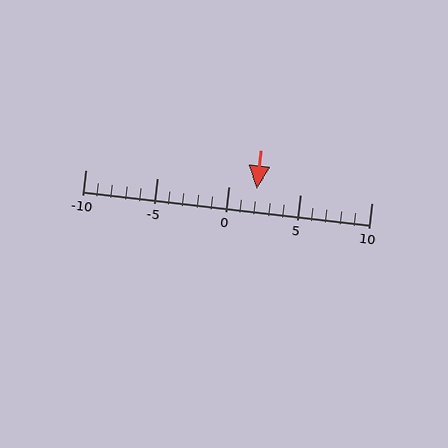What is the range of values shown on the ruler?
The ruler shows values from -10 to 10.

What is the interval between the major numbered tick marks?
The major tick marks are spaced 5 units apart.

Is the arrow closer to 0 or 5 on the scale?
The arrow is closer to 0.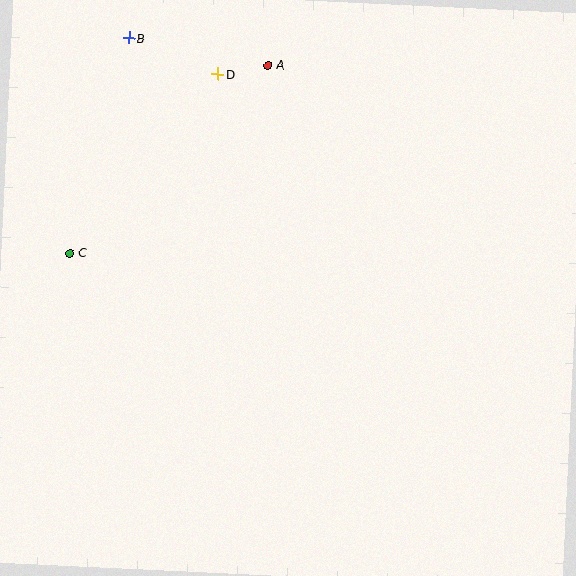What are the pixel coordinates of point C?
Point C is at (70, 253).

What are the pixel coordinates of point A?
Point A is at (268, 65).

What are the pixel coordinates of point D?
Point D is at (218, 74).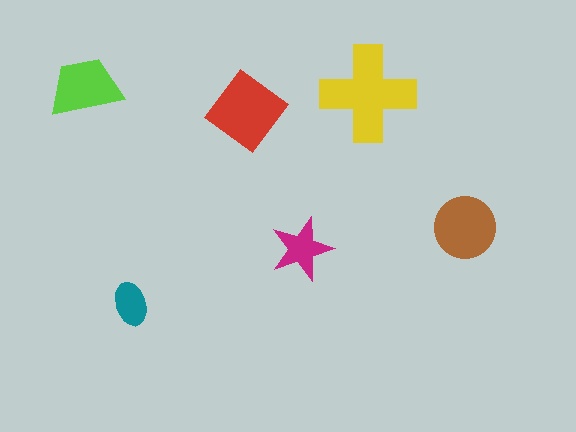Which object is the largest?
The yellow cross.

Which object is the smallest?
The teal ellipse.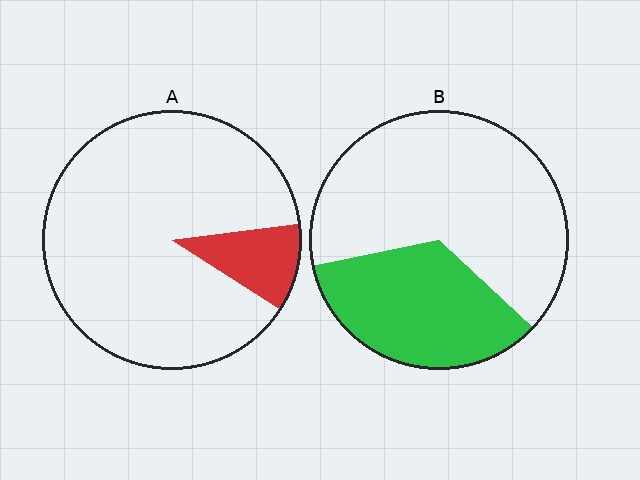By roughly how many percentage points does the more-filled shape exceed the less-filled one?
By roughly 25 percentage points (B over A).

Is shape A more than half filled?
No.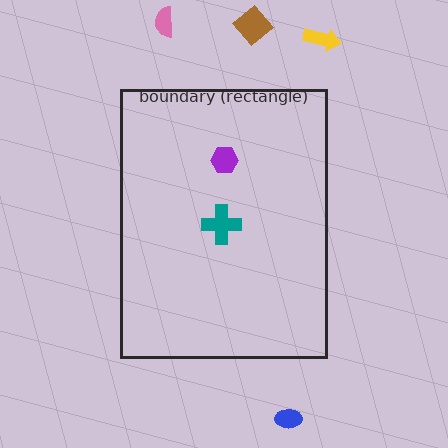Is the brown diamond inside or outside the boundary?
Outside.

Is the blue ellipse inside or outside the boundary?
Outside.